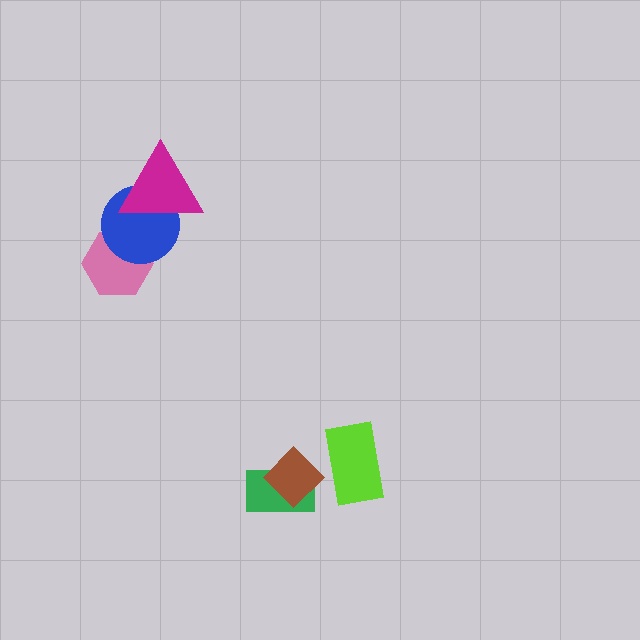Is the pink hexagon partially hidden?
Yes, it is partially covered by another shape.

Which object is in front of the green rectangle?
The brown diamond is in front of the green rectangle.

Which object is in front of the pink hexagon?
The blue circle is in front of the pink hexagon.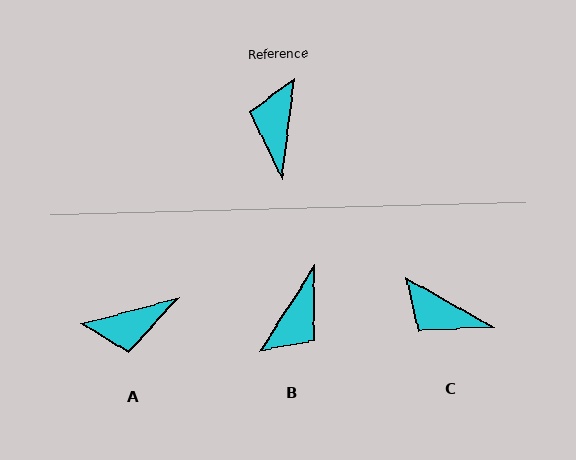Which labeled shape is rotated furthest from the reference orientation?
B, about 155 degrees away.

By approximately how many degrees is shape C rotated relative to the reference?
Approximately 67 degrees counter-clockwise.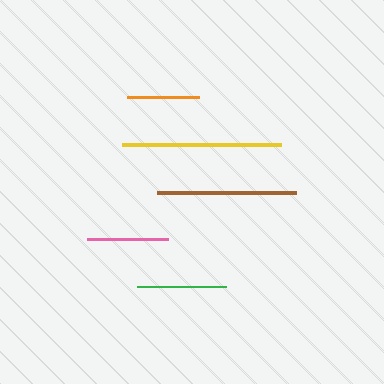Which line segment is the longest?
The yellow line is the longest at approximately 159 pixels.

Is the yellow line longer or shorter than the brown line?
The yellow line is longer than the brown line.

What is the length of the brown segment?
The brown segment is approximately 139 pixels long.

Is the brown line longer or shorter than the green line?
The brown line is longer than the green line.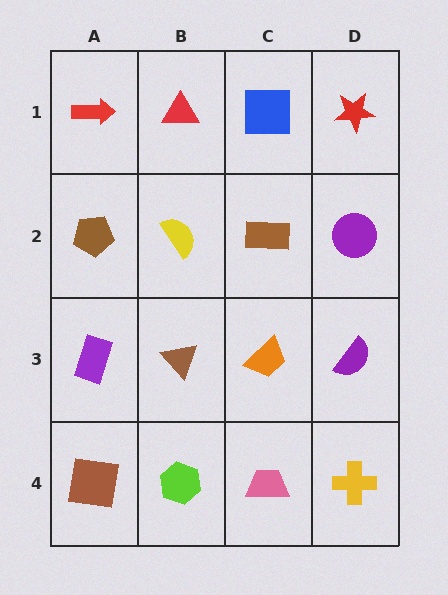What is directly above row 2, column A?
A red arrow.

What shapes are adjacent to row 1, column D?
A purple circle (row 2, column D), a blue square (row 1, column C).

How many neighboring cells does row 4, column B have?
3.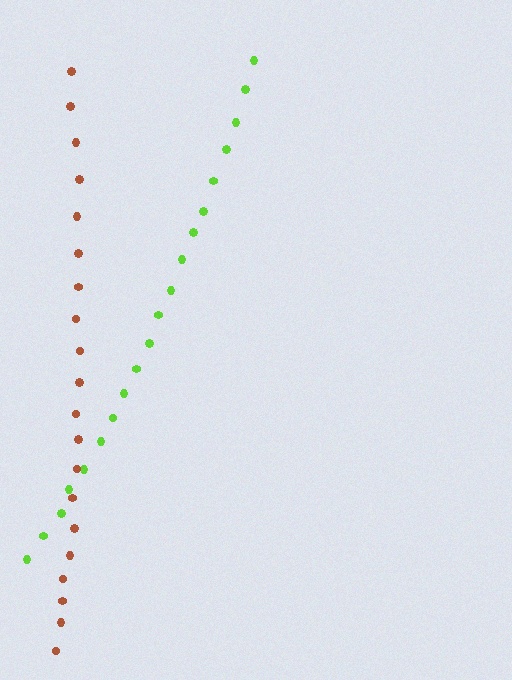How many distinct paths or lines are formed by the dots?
There are 2 distinct paths.